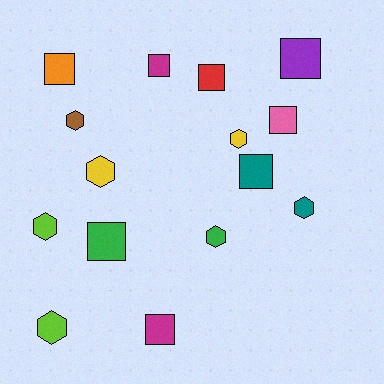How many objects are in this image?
There are 15 objects.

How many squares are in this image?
There are 8 squares.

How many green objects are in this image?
There are 2 green objects.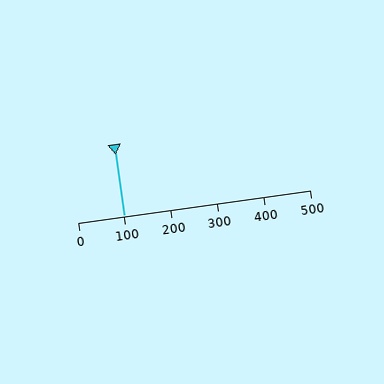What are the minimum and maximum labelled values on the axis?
The axis runs from 0 to 500.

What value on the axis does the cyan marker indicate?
The marker indicates approximately 100.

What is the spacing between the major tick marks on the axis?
The major ticks are spaced 100 apart.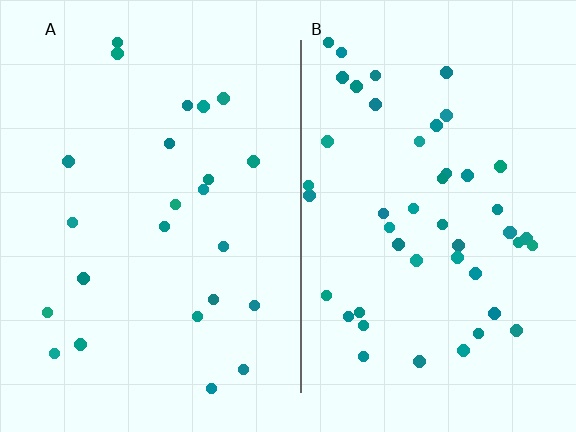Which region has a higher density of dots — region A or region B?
B (the right).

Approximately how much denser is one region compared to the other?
Approximately 2.0× — region B over region A.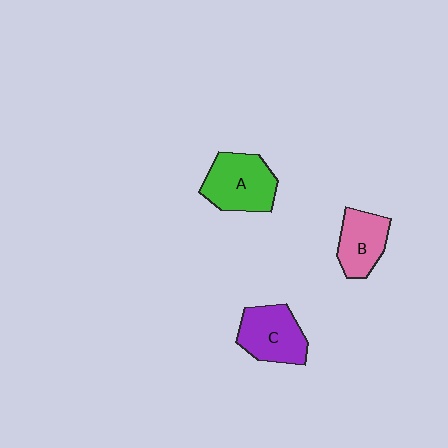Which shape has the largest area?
Shape A (green).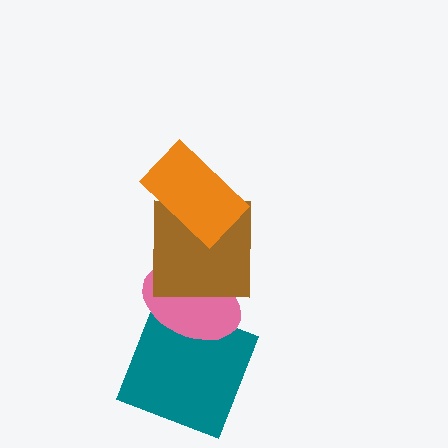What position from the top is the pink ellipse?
The pink ellipse is 3rd from the top.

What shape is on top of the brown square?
The orange rectangle is on top of the brown square.